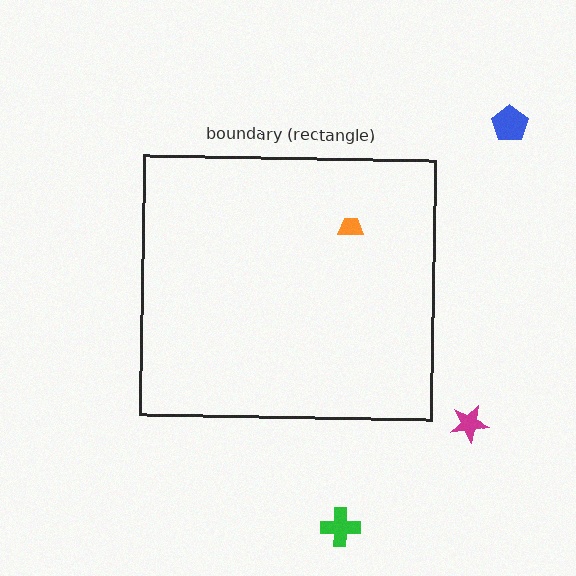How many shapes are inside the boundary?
1 inside, 3 outside.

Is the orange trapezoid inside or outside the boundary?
Inside.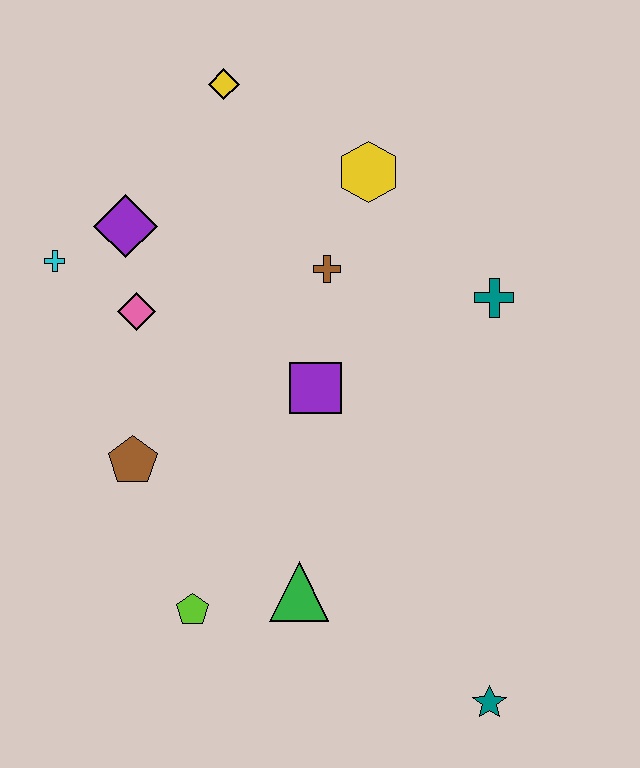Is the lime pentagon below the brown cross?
Yes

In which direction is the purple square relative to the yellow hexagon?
The purple square is below the yellow hexagon.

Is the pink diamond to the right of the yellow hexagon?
No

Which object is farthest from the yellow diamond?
The teal star is farthest from the yellow diamond.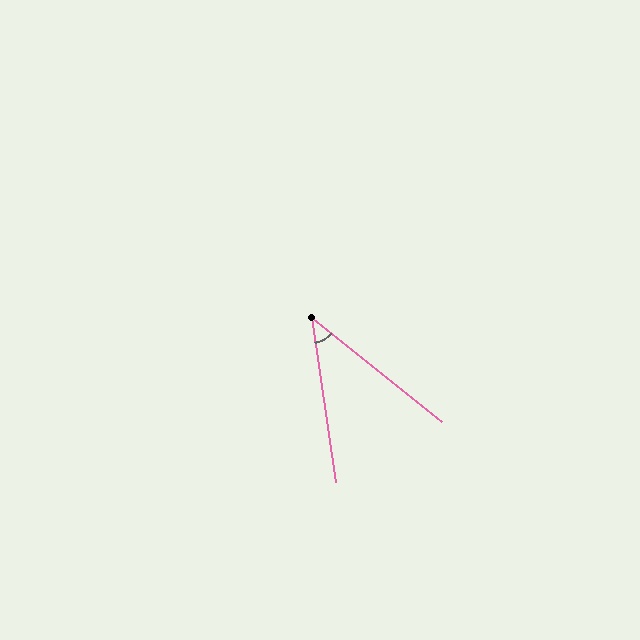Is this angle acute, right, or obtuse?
It is acute.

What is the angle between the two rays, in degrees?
Approximately 43 degrees.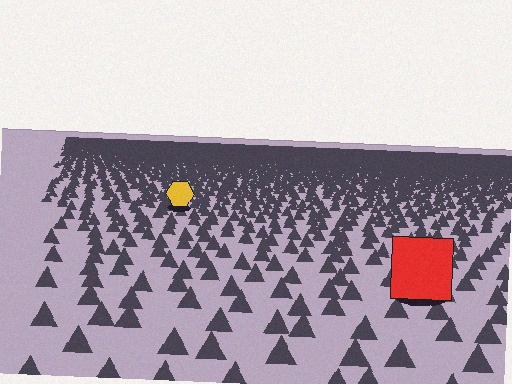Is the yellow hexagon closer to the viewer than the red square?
No. The red square is closer — you can tell from the texture gradient: the ground texture is coarser near it.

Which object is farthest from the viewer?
The yellow hexagon is farthest from the viewer. It appears smaller and the ground texture around it is denser.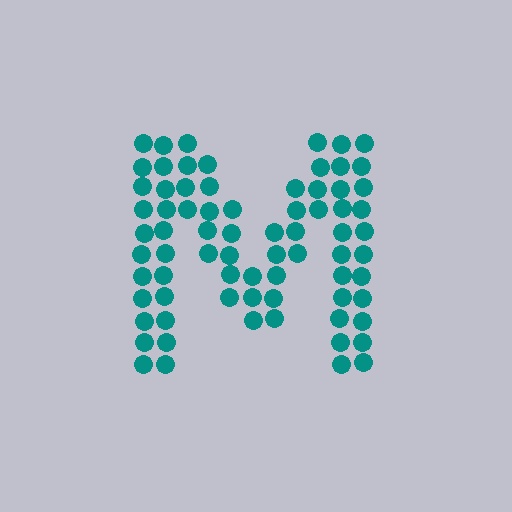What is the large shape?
The large shape is the letter M.